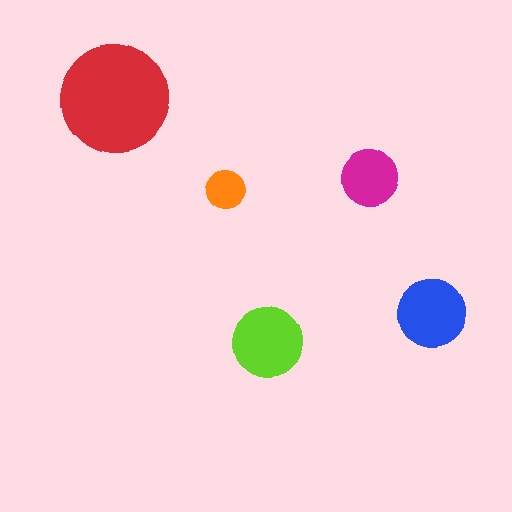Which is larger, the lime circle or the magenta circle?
The lime one.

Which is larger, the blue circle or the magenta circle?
The blue one.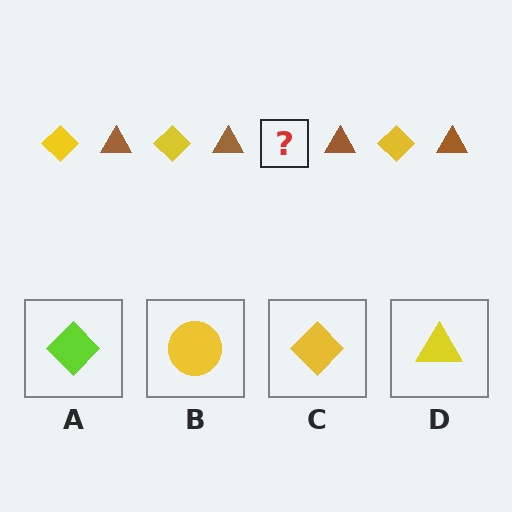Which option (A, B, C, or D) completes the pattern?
C.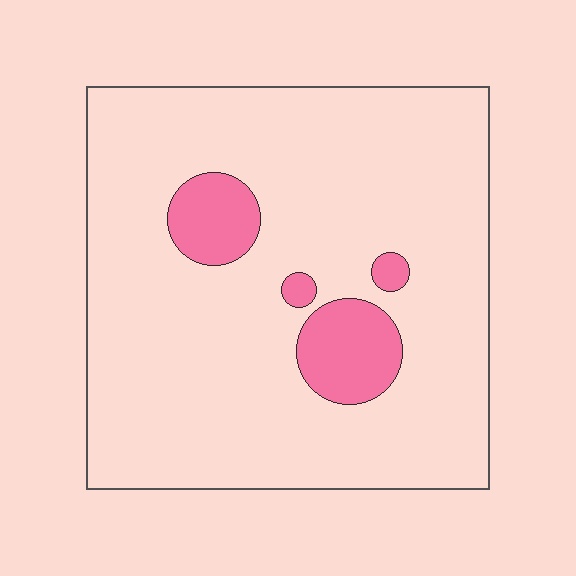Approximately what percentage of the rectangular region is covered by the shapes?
Approximately 10%.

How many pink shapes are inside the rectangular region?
4.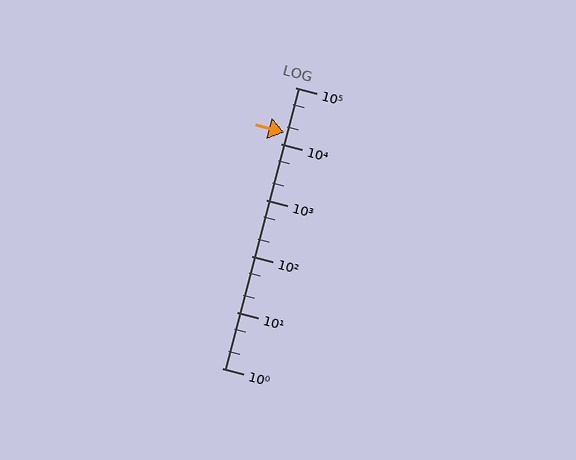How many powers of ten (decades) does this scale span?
The scale spans 5 decades, from 1 to 100000.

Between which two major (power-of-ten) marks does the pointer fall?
The pointer is between 10000 and 100000.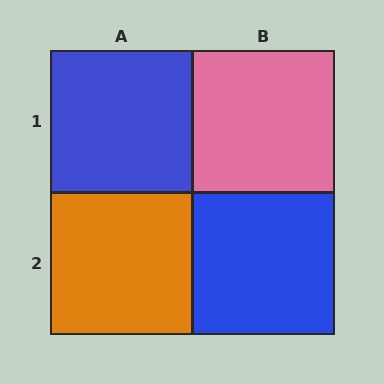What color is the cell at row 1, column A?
Blue.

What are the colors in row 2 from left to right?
Orange, blue.